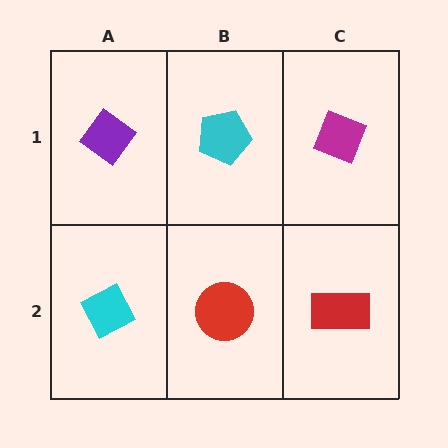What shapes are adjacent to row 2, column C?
A magenta diamond (row 1, column C), a red circle (row 2, column B).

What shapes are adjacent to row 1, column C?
A red rectangle (row 2, column C), a cyan pentagon (row 1, column B).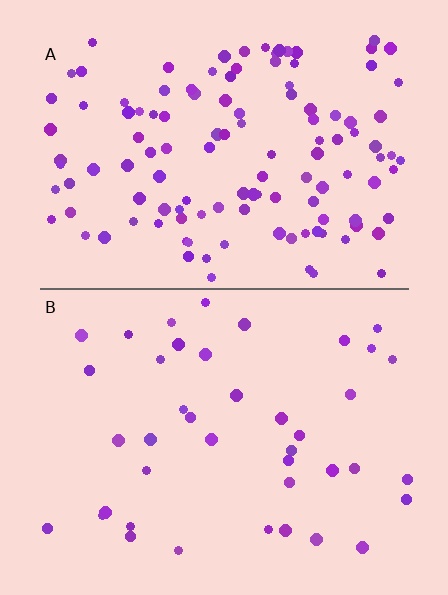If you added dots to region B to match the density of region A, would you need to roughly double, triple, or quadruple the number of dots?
Approximately triple.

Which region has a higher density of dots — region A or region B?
A (the top).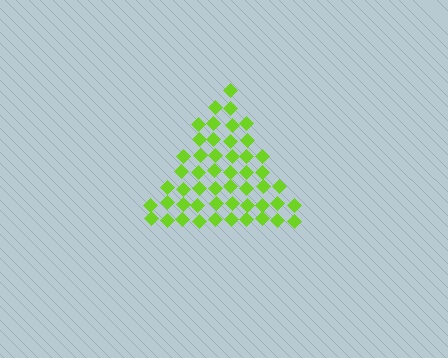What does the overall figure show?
The overall figure shows a triangle.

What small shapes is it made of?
It is made of small diamonds.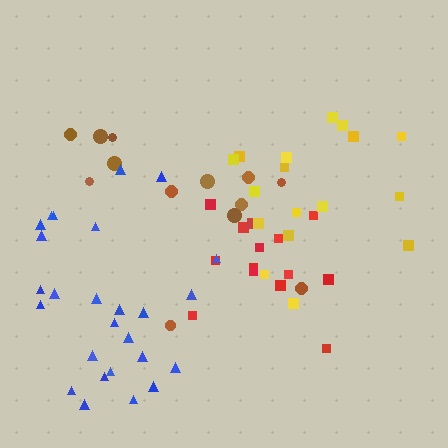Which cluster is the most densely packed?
Red.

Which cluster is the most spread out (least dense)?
Brown.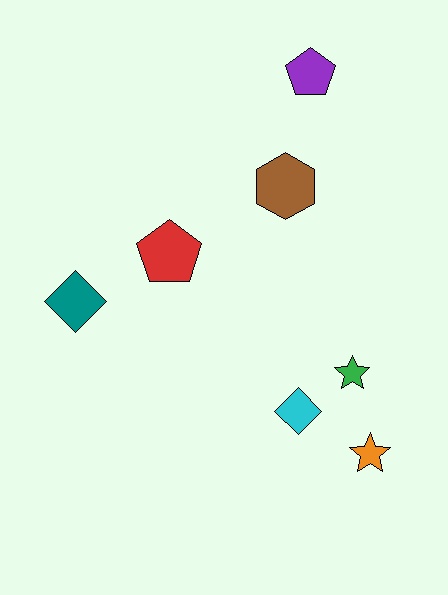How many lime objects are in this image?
There are no lime objects.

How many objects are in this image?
There are 7 objects.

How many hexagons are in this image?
There is 1 hexagon.